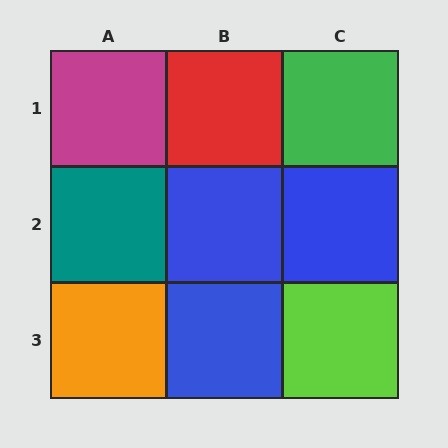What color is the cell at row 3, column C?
Lime.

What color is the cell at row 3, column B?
Blue.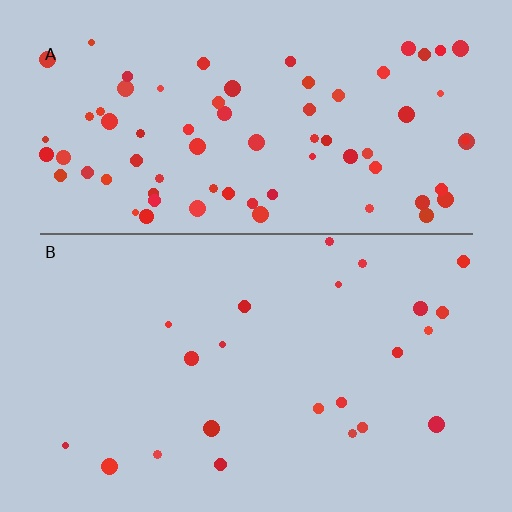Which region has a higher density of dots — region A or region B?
A (the top).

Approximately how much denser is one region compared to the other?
Approximately 3.3× — region A over region B.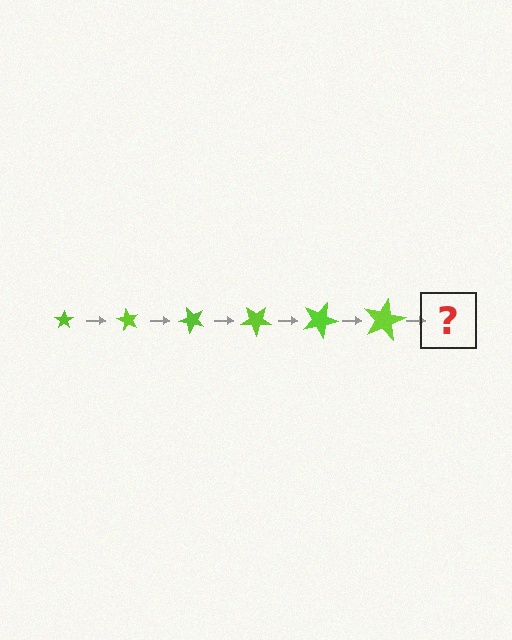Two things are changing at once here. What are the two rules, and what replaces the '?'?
The two rules are that the star grows larger each step and it rotates 60 degrees each step. The '?' should be a star, larger than the previous one and rotated 360 degrees from the start.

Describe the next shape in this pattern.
It should be a star, larger than the previous one and rotated 360 degrees from the start.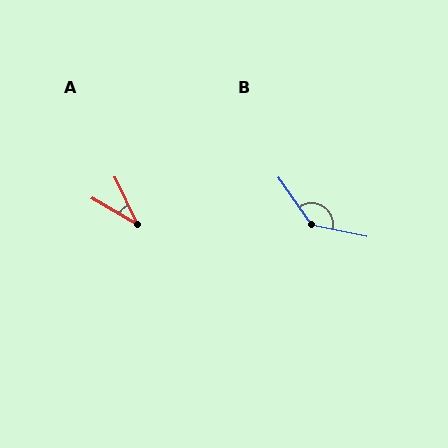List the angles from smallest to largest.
A (34°), B (136°).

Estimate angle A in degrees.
Approximately 34 degrees.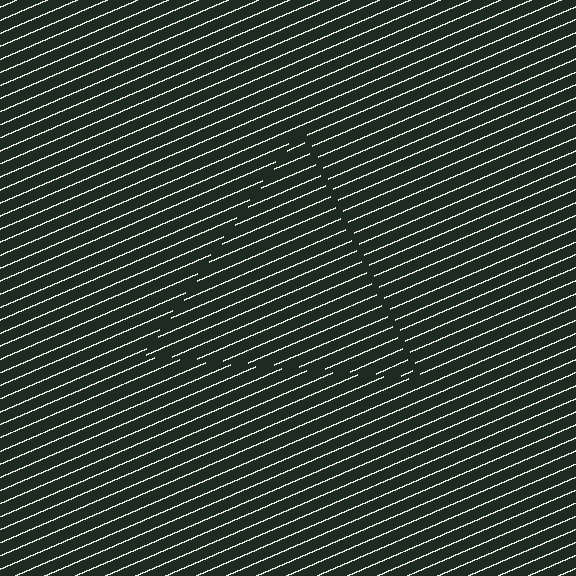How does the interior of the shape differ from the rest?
The interior of the shape contains the same grating, shifted by half a period — the contour is defined by the phase discontinuity where line-ends from the inner and outer gratings abut.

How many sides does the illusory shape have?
3 sides — the line-ends trace a triangle.